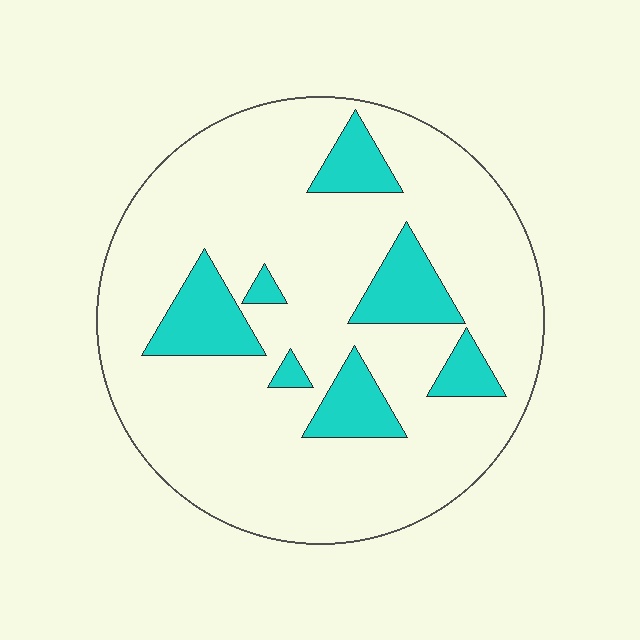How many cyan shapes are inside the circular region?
7.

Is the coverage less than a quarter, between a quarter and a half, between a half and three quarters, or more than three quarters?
Less than a quarter.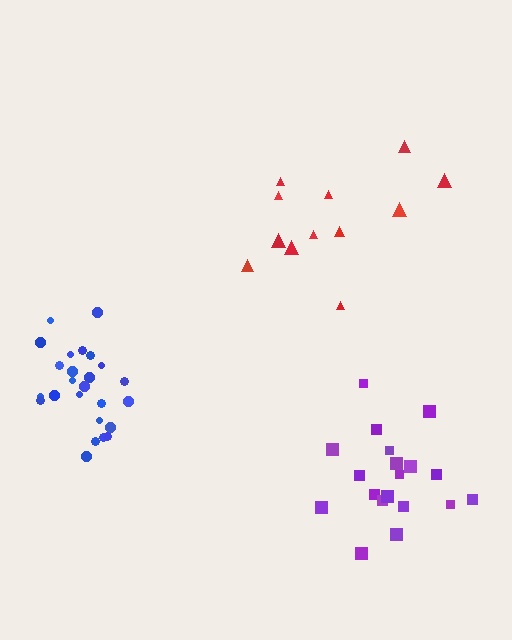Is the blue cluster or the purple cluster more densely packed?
Blue.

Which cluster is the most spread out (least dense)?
Red.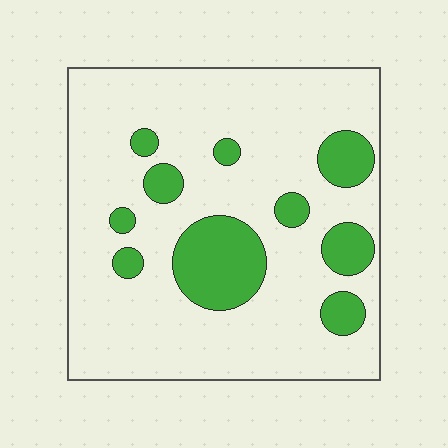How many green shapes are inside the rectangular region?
10.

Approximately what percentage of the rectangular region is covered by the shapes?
Approximately 20%.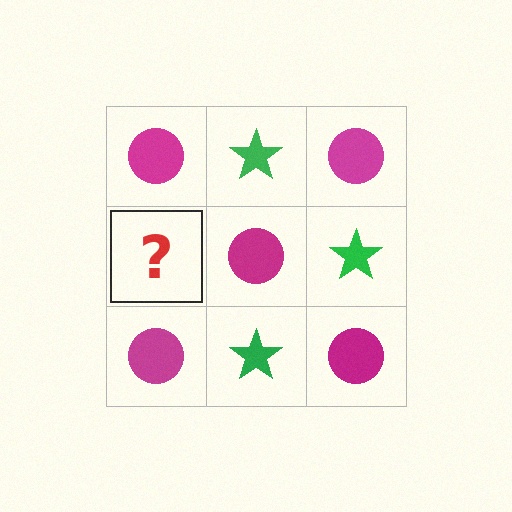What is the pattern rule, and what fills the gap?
The rule is that it alternates magenta circle and green star in a checkerboard pattern. The gap should be filled with a green star.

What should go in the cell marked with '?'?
The missing cell should contain a green star.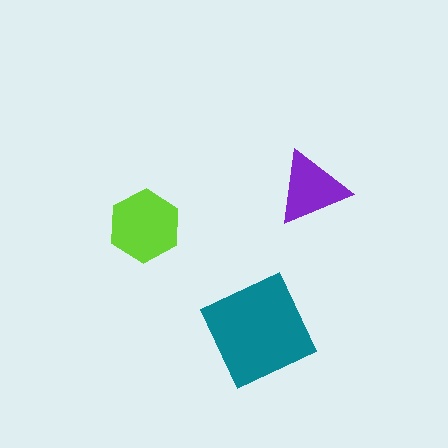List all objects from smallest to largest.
The purple triangle, the lime hexagon, the teal square.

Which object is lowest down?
The teal square is bottommost.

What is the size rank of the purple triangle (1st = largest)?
3rd.